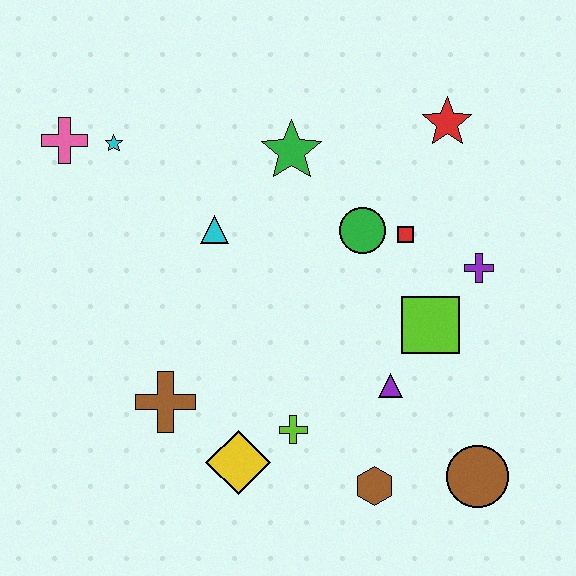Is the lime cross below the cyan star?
Yes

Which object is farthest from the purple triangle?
The pink cross is farthest from the purple triangle.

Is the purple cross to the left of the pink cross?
No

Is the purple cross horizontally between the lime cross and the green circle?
No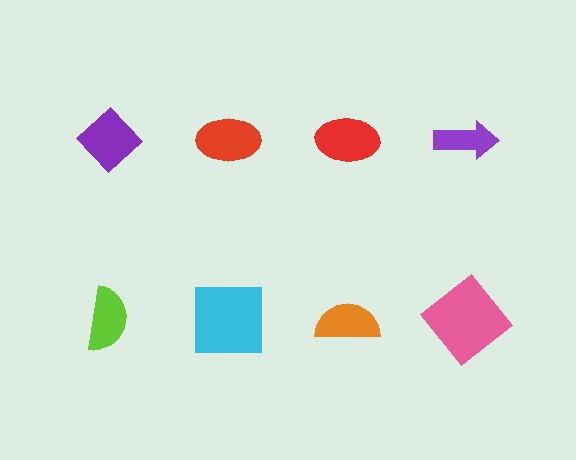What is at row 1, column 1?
A purple diamond.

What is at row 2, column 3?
An orange semicircle.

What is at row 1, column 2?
A red ellipse.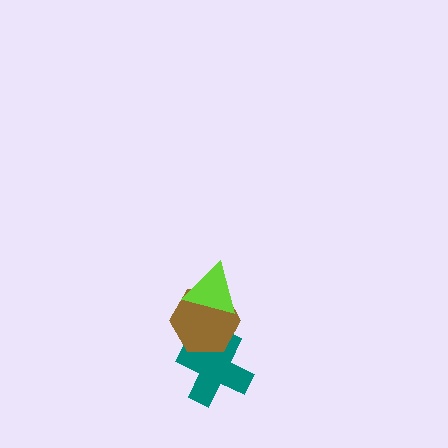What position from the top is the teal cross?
The teal cross is 3rd from the top.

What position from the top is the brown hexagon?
The brown hexagon is 2nd from the top.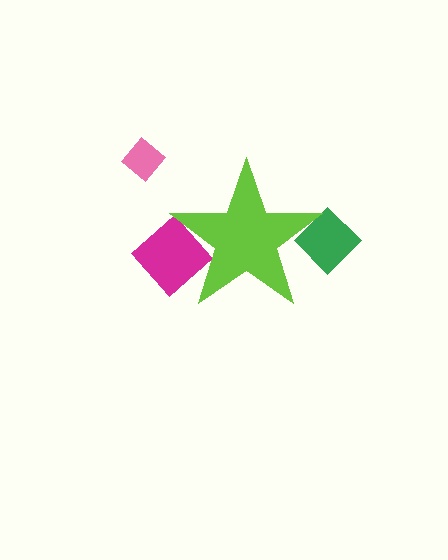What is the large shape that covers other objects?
A lime star.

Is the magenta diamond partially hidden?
Yes, the magenta diamond is partially hidden behind the lime star.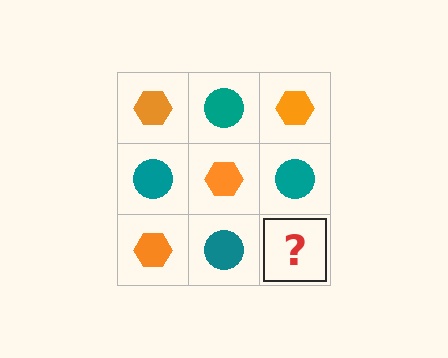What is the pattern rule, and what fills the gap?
The rule is that it alternates orange hexagon and teal circle in a checkerboard pattern. The gap should be filled with an orange hexagon.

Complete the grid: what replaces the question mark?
The question mark should be replaced with an orange hexagon.